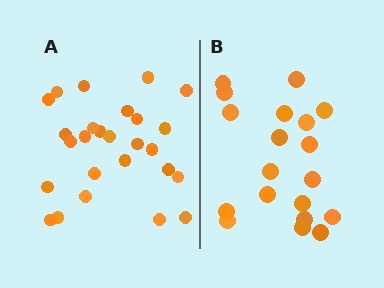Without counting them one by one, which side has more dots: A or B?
Region A (the left region) has more dots.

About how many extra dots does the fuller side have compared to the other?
Region A has roughly 8 or so more dots than region B.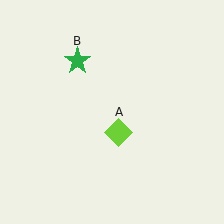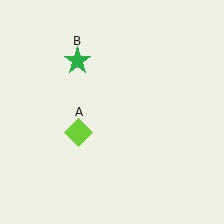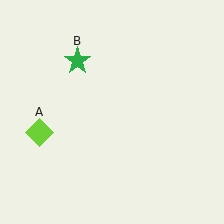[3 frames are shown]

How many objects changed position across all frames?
1 object changed position: lime diamond (object A).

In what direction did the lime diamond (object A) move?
The lime diamond (object A) moved left.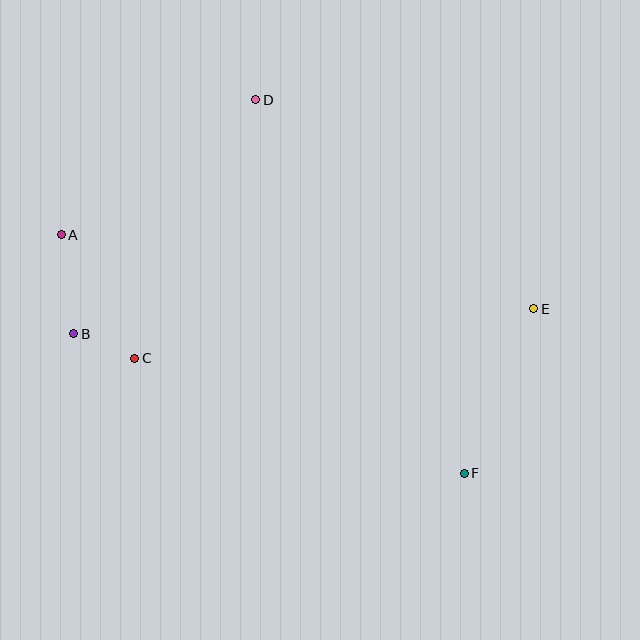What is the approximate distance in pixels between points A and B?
The distance between A and B is approximately 100 pixels.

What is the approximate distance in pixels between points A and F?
The distance between A and F is approximately 468 pixels.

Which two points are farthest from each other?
Points A and E are farthest from each other.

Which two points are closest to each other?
Points B and C are closest to each other.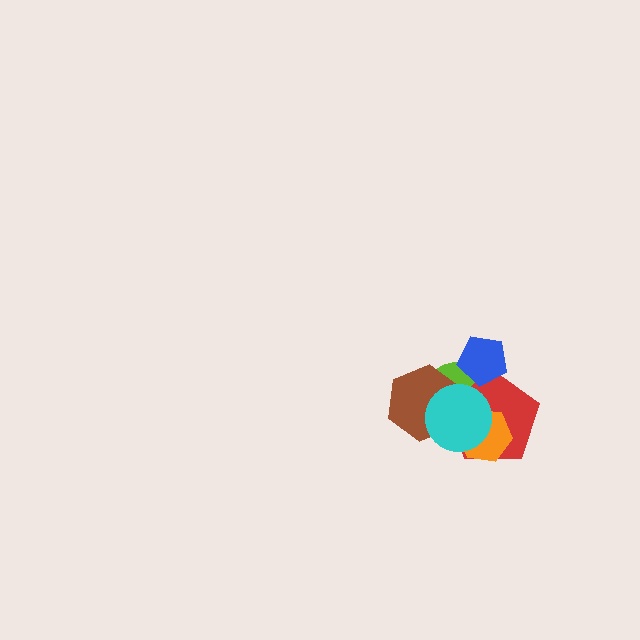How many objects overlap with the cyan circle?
4 objects overlap with the cyan circle.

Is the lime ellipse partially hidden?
Yes, it is partially covered by another shape.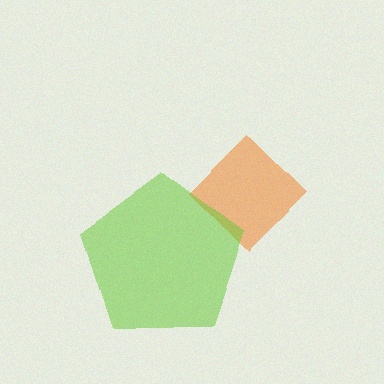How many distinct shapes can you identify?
There are 2 distinct shapes: an orange diamond, a lime pentagon.